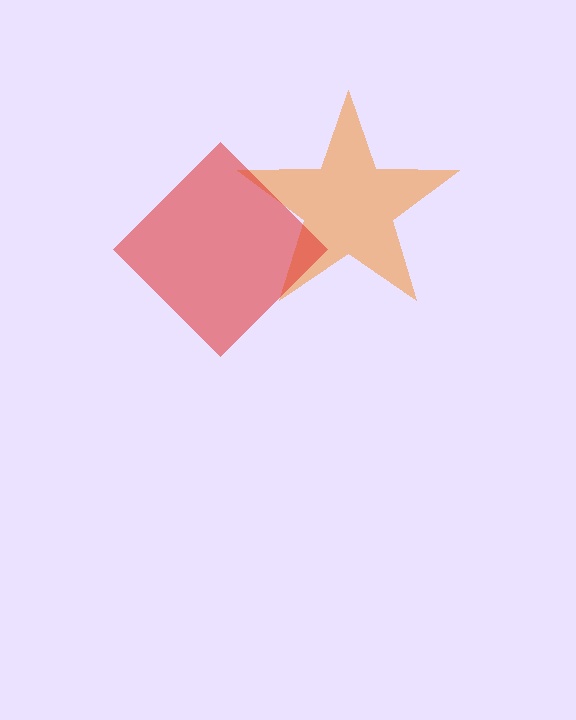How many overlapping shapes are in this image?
There are 2 overlapping shapes in the image.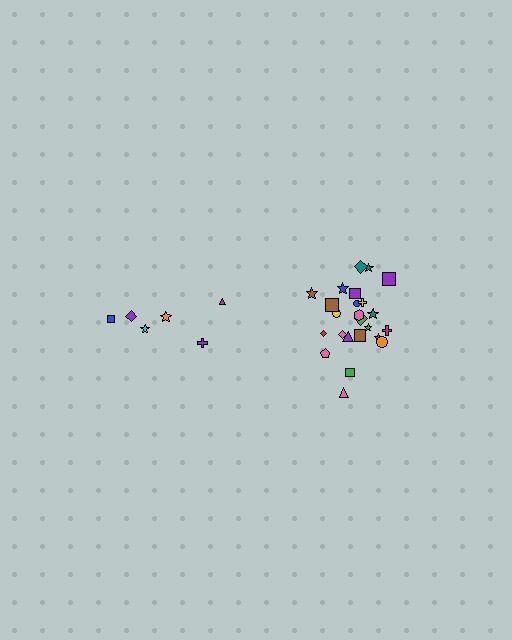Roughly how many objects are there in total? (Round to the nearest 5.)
Roughly 30 objects in total.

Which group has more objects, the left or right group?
The right group.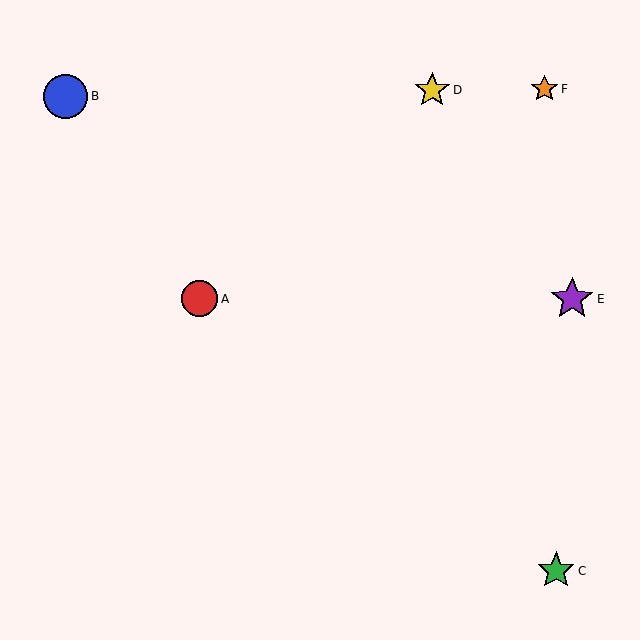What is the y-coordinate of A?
Object A is at y≈299.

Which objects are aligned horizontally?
Objects A, E are aligned horizontally.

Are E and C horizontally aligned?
No, E is at y≈299 and C is at y≈571.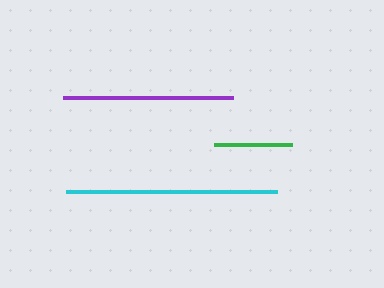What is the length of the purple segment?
The purple segment is approximately 170 pixels long.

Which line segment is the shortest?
The green line is the shortest at approximately 78 pixels.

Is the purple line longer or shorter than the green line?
The purple line is longer than the green line.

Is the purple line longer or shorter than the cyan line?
The cyan line is longer than the purple line.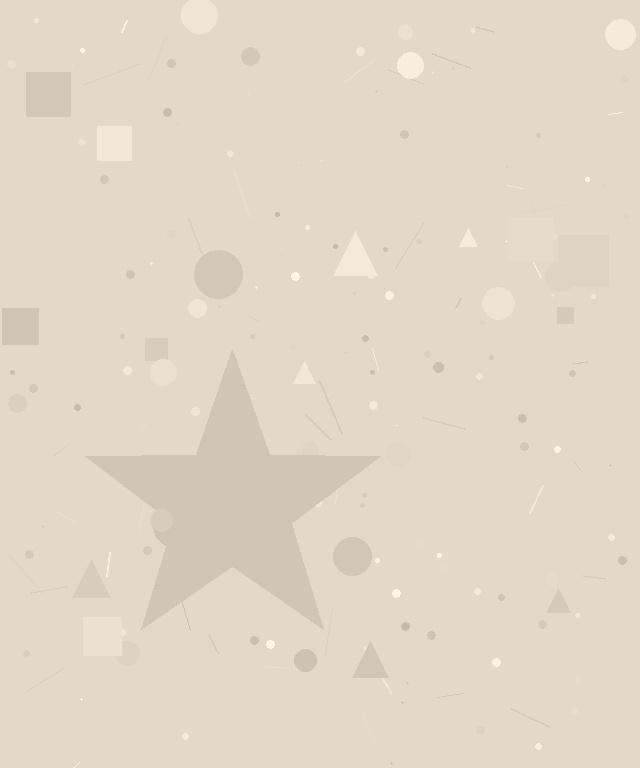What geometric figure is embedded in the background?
A star is embedded in the background.